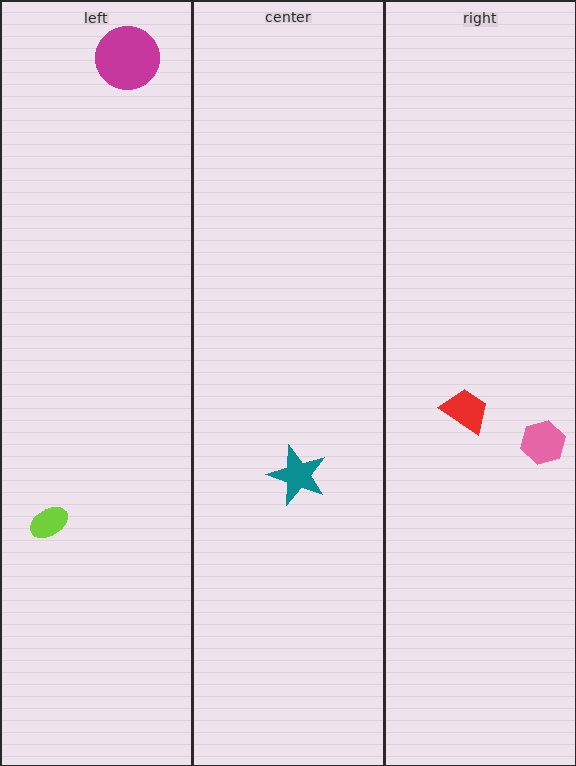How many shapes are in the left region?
2.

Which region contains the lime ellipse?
The left region.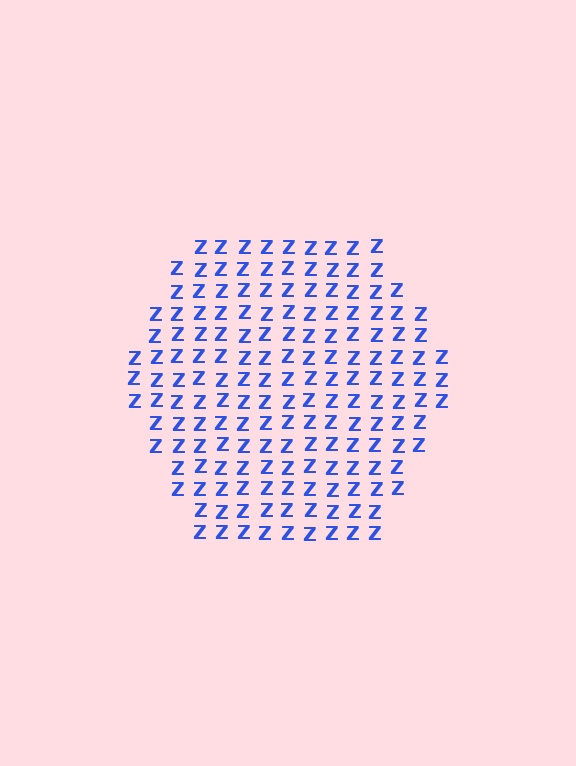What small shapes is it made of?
It is made of small letter Z's.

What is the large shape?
The large shape is a hexagon.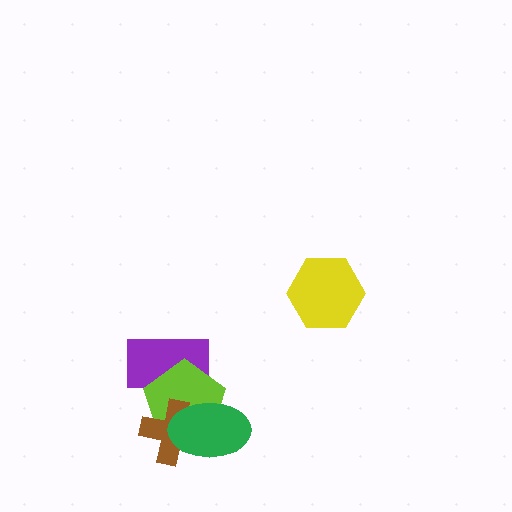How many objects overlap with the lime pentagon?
3 objects overlap with the lime pentagon.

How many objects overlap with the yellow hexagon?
0 objects overlap with the yellow hexagon.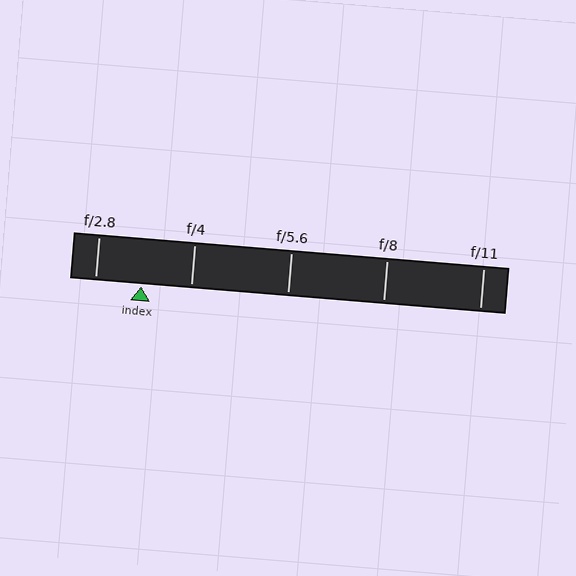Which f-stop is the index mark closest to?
The index mark is closest to f/2.8.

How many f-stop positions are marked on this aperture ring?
There are 5 f-stop positions marked.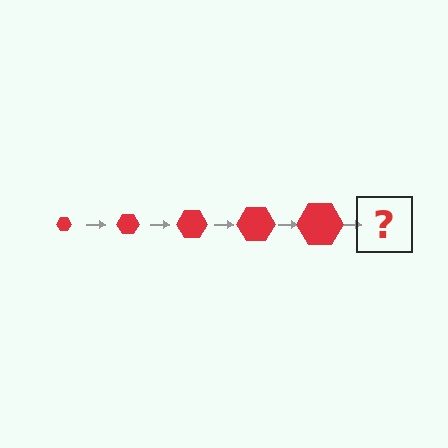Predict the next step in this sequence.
The next step is a red hexagon, larger than the previous one.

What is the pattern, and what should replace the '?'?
The pattern is that the hexagon gets progressively larger each step. The '?' should be a red hexagon, larger than the previous one.